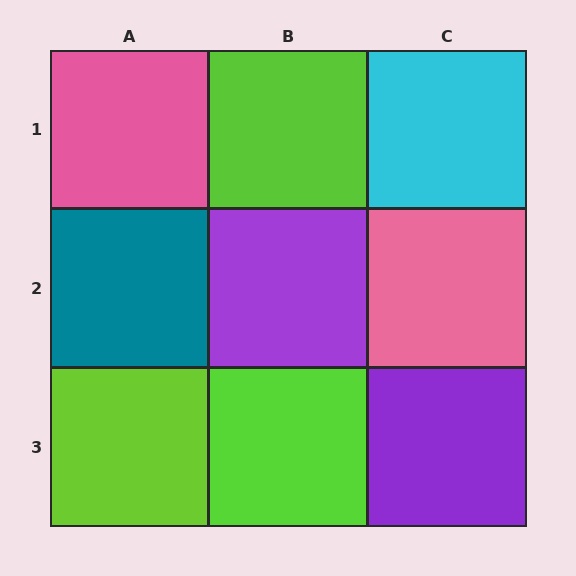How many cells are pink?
2 cells are pink.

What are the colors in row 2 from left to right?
Teal, purple, pink.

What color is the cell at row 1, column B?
Lime.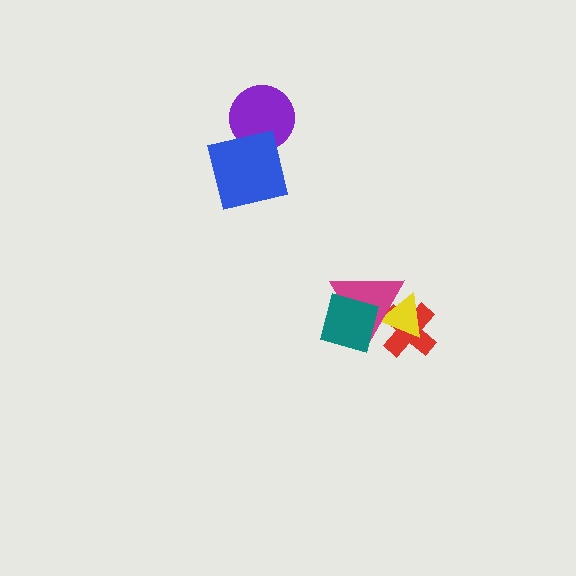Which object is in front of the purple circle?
The blue square is in front of the purple circle.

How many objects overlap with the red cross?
2 objects overlap with the red cross.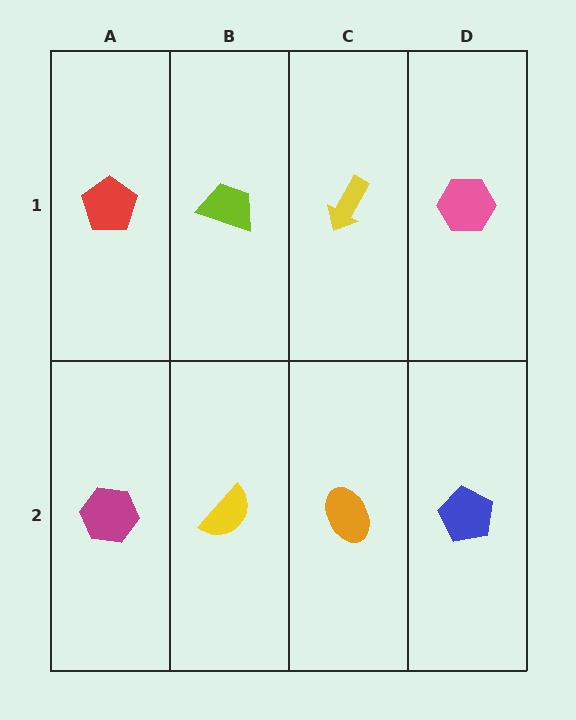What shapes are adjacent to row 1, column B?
A yellow semicircle (row 2, column B), a red pentagon (row 1, column A), a yellow arrow (row 1, column C).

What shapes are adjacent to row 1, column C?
An orange ellipse (row 2, column C), a lime trapezoid (row 1, column B), a pink hexagon (row 1, column D).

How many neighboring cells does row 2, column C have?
3.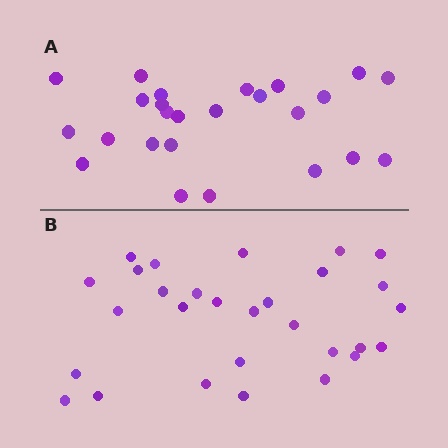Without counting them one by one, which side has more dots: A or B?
Region B (the bottom region) has more dots.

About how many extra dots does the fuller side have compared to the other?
Region B has about 4 more dots than region A.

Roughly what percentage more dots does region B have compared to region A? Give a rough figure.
About 15% more.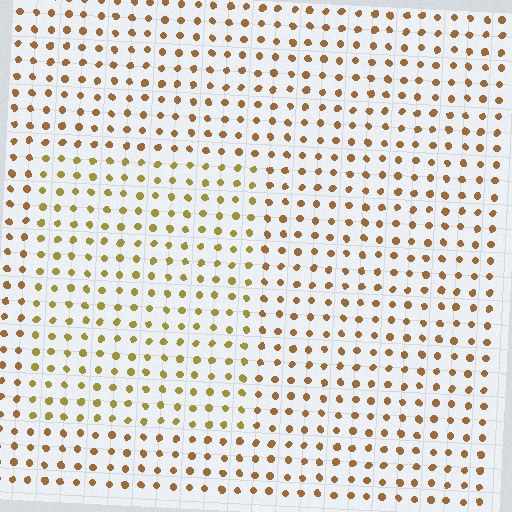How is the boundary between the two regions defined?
The boundary is defined purely by a slight shift in hue (about 25 degrees). Spacing, size, and orientation are identical on both sides.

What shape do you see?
I see a rectangle.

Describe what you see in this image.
The image is filled with small brown elements in a uniform arrangement. A rectangle-shaped region is visible where the elements are tinted to a slightly different hue, forming a subtle color boundary.